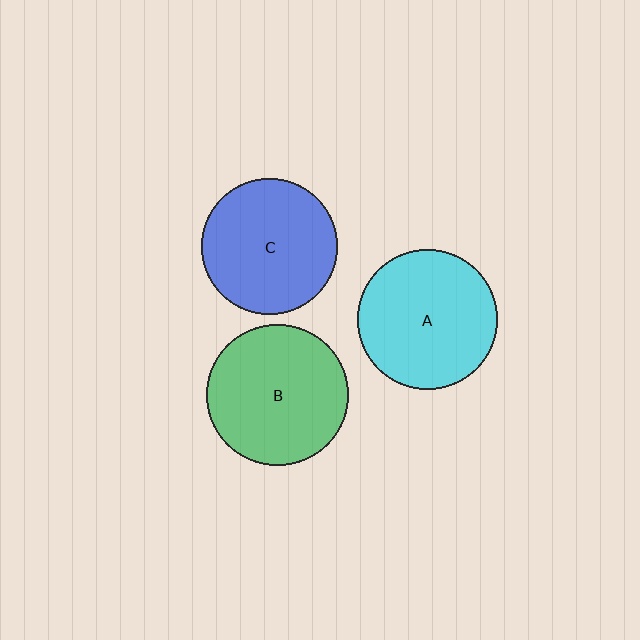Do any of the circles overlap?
No, none of the circles overlap.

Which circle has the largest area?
Circle B (green).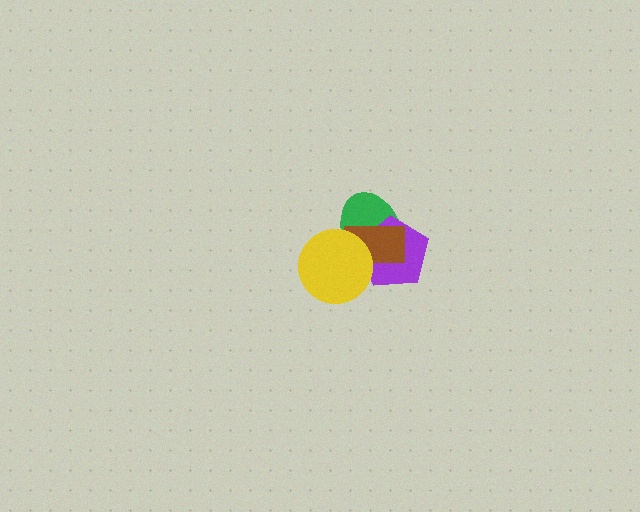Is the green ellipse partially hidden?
Yes, it is partially covered by another shape.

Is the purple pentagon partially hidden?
Yes, it is partially covered by another shape.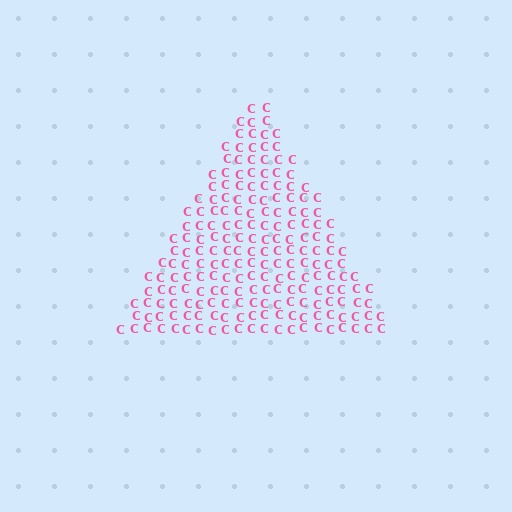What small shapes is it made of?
It is made of small letter C's.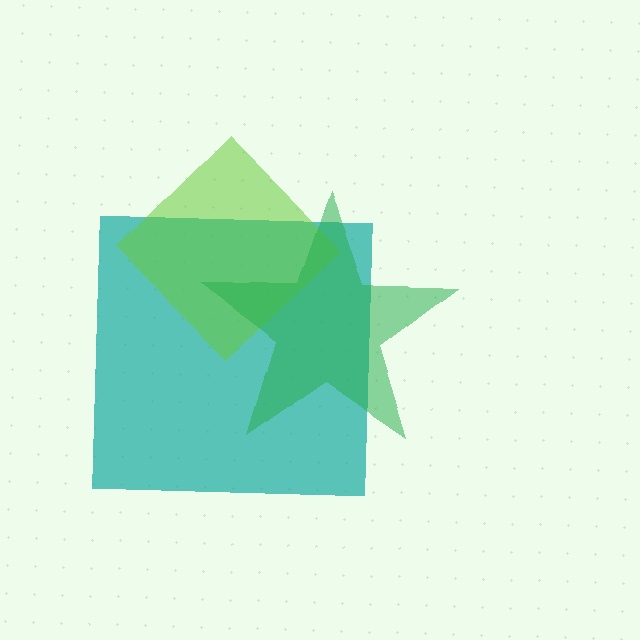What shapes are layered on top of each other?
The layered shapes are: a teal square, a lime diamond, a green star.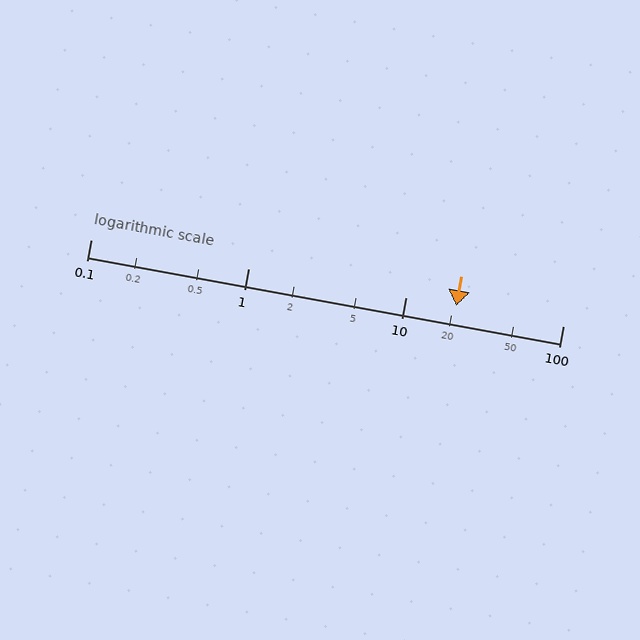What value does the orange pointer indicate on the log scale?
The pointer indicates approximately 21.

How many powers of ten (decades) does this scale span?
The scale spans 3 decades, from 0.1 to 100.